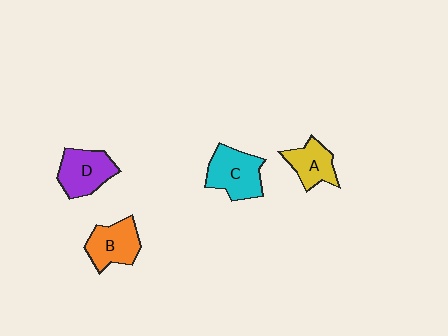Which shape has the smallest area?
Shape A (yellow).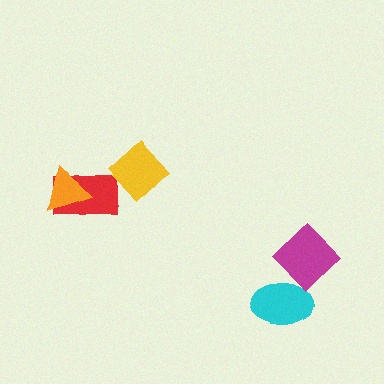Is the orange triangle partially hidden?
No, no other shape covers it.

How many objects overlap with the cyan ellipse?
1 object overlaps with the cyan ellipse.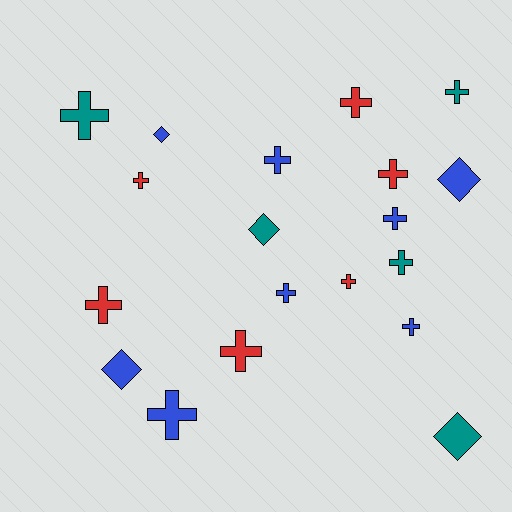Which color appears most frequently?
Blue, with 8 objects.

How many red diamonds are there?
There are no red diamonds.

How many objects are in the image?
There are 19 objects.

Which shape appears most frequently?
Cross, with 14 objects.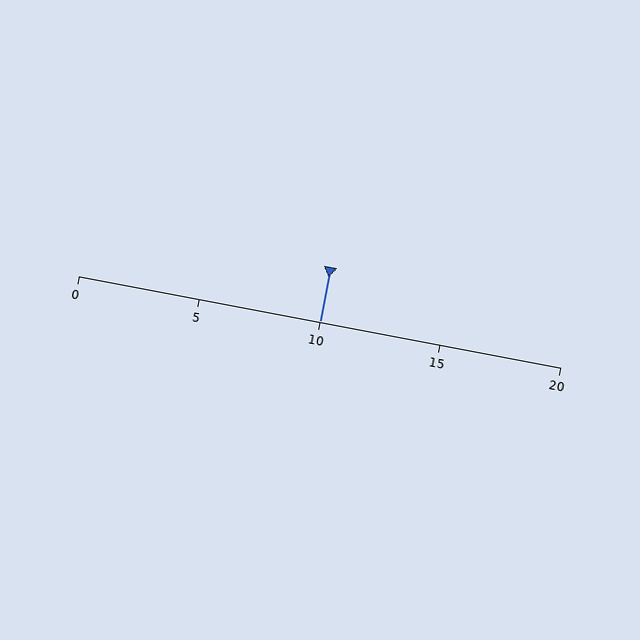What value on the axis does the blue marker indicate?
The marker indicates approximately 10.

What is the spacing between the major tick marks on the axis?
The major ticks are spaced 5 apart.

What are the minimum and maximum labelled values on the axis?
The axis runs from 0 to 20.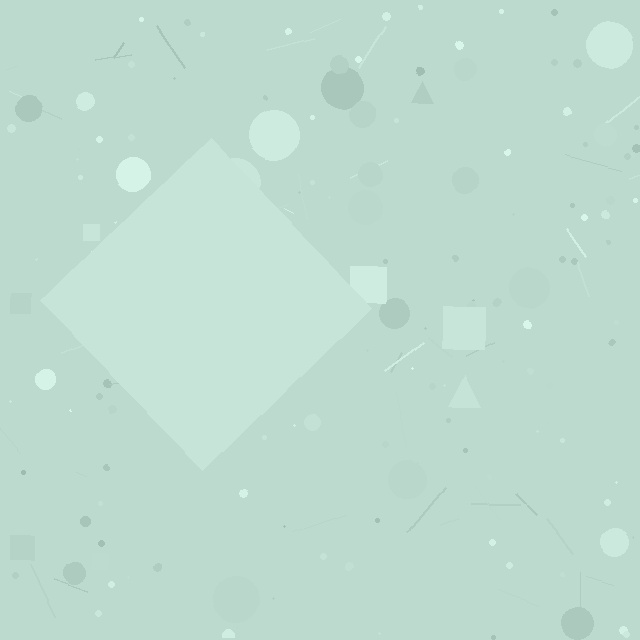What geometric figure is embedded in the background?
A diamond is embedded in the background.